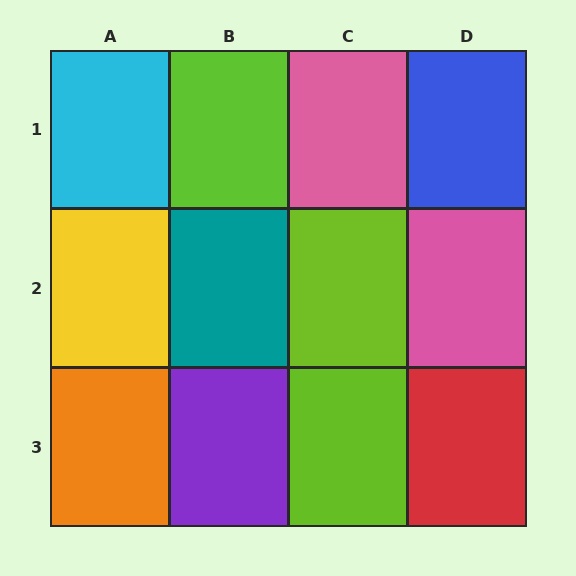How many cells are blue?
1 cell is blue.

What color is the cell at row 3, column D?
Red.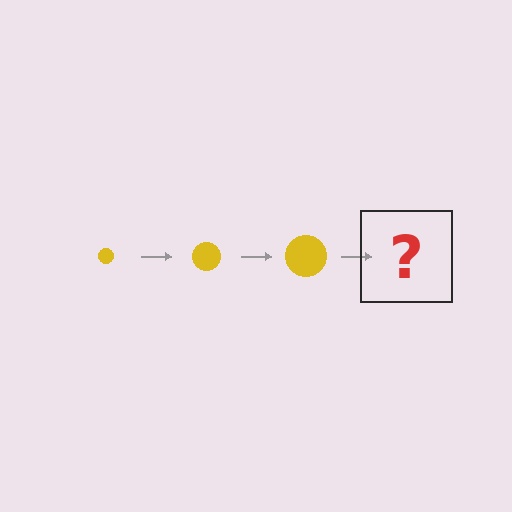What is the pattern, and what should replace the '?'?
The pattern is that the circle gets progressively larger each step. The '?' should be a yellow circle, larger than the previous one.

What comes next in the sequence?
The next element should be a yellow circle, larger than the previous one.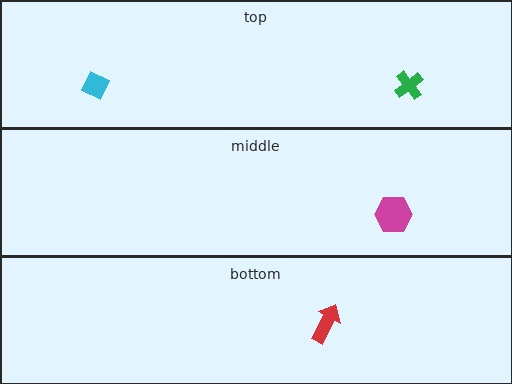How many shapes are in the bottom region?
1.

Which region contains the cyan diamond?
The top region.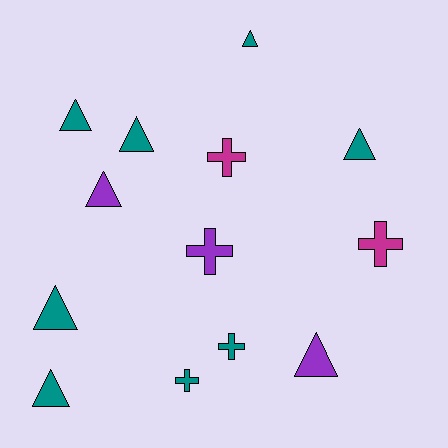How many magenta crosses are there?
There are 2 magenta crosses.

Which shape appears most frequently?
Triangle, with 8 objects.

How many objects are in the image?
There are 13 objects.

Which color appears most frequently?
Teal, with 8 objects.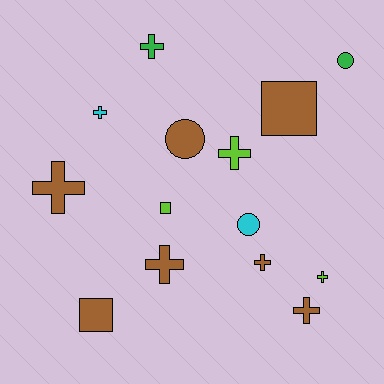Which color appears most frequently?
Brown, with 7 objects.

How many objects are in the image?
There are 14 objects.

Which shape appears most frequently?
Cross, with 8 objects.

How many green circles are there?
There is 1 green circle.